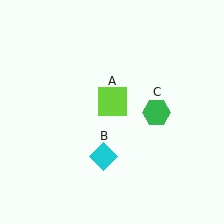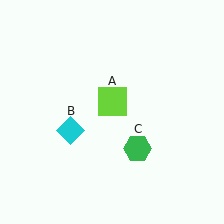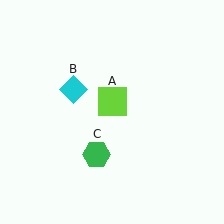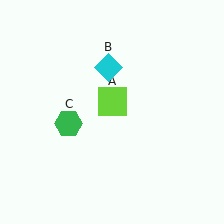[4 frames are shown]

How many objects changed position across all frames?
2 objects changed position: cyan diamond (object B), green hexagon (object C).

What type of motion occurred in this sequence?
The cyan diamond (object B), green hexagon (object C) rotated clockwise around the center of the scene.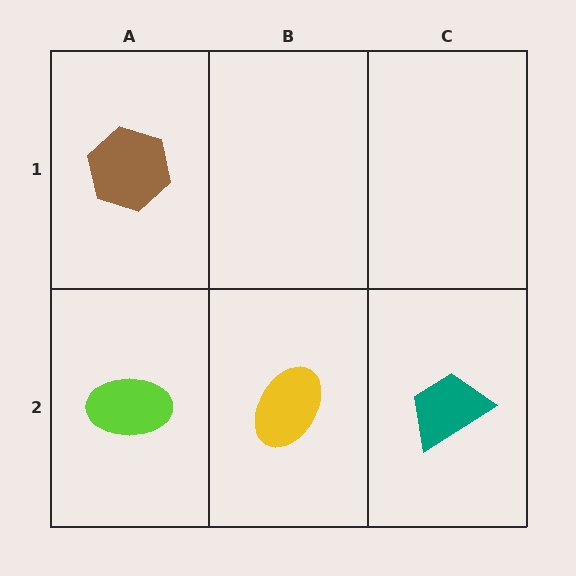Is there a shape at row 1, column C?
No, that cell is empty.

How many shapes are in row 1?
1 shape.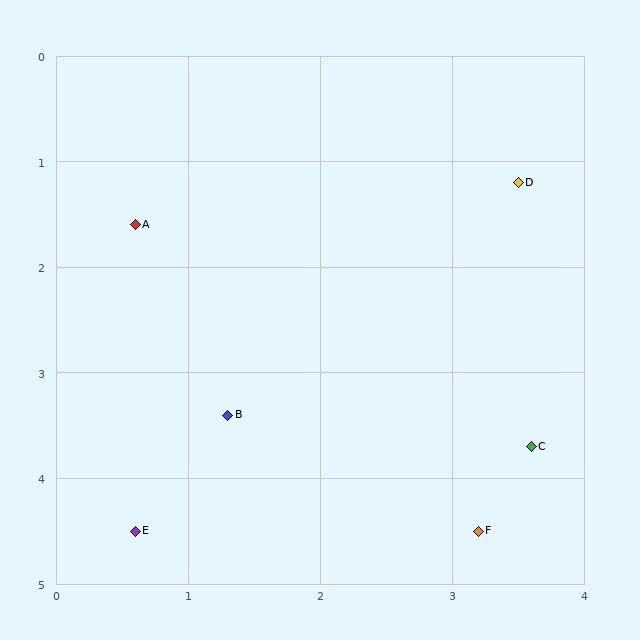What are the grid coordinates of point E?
Point E is at approximately (0.6, 4.5).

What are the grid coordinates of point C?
Point C is at approximately (3.6, 3.7).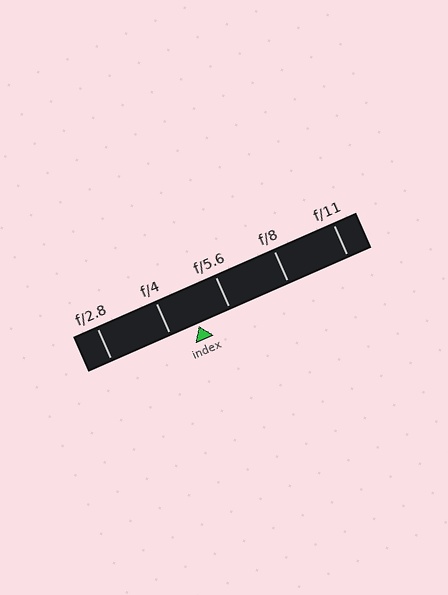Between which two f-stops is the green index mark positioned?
The index mark is between f/4 and f/5.6.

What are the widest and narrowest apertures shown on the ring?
The widest aperture shown is f/2.8 and the narrowest is f/11.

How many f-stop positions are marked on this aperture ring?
There are 5 f-stop positions marked.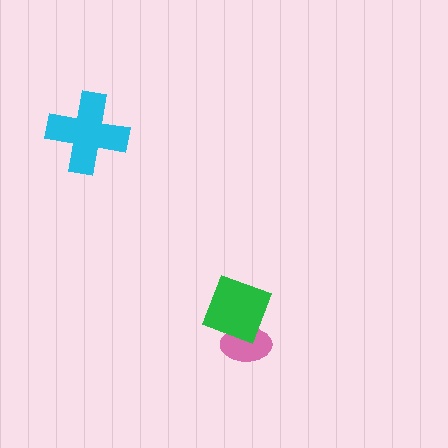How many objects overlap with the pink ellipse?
1 object overlaps with the pink ellipse.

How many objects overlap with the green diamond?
1 object overlaps with the green diamond.